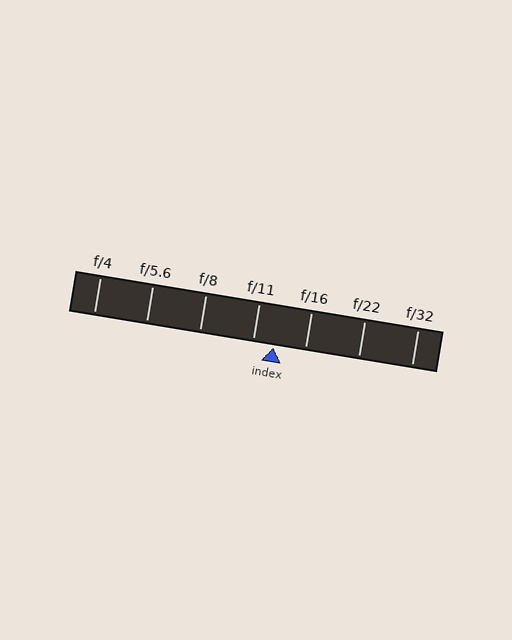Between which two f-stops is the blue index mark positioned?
The index mark is between f/11 and f/16.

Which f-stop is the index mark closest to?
The index mark is closest to f/11.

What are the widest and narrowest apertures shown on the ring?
The widest aperture shown is f/4 and the narrowest is f/32.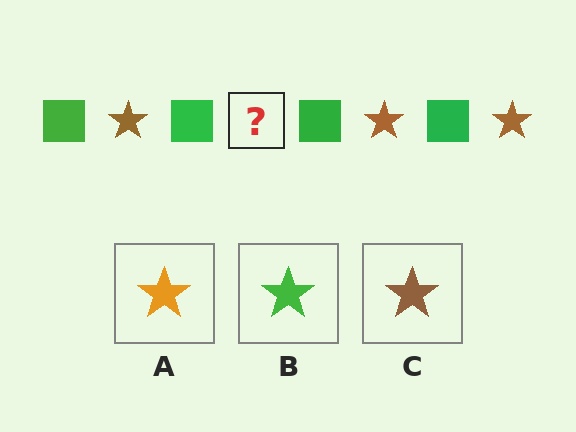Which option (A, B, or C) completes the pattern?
C.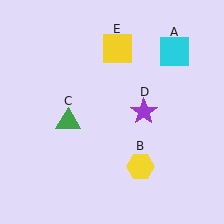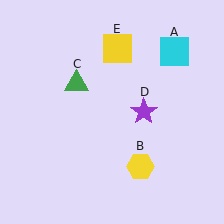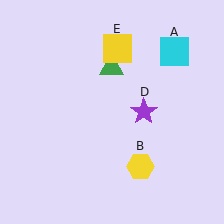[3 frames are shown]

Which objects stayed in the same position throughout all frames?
Cyan square (object A) and yellow hexagon (object B) and purple star (object D) and yellow square (object E) remained stationary.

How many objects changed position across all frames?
1 object changed position: green triangle (object C).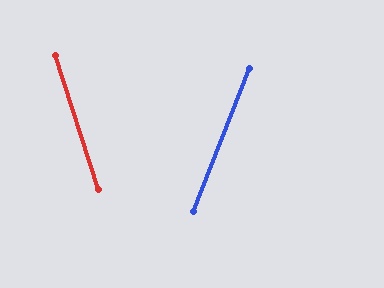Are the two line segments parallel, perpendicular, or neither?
Neither parallel nor perpendicular — they differ by about 39°.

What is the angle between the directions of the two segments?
Approximately 39 degrees.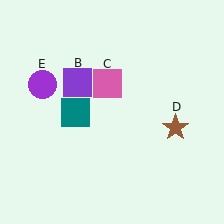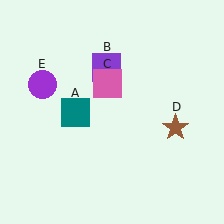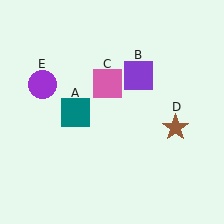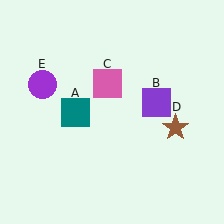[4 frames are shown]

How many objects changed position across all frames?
1 object changed position: purple square (object B).